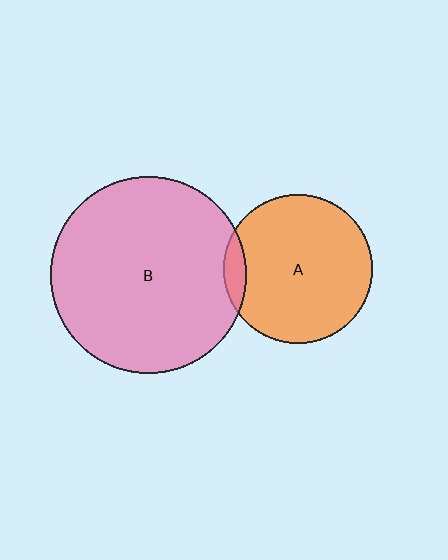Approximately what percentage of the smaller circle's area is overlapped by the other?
Approximately 10%.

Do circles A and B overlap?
Yes.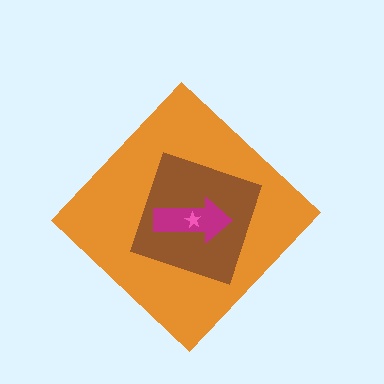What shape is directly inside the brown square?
The magenta arrow.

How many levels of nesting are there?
4.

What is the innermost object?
The pink star.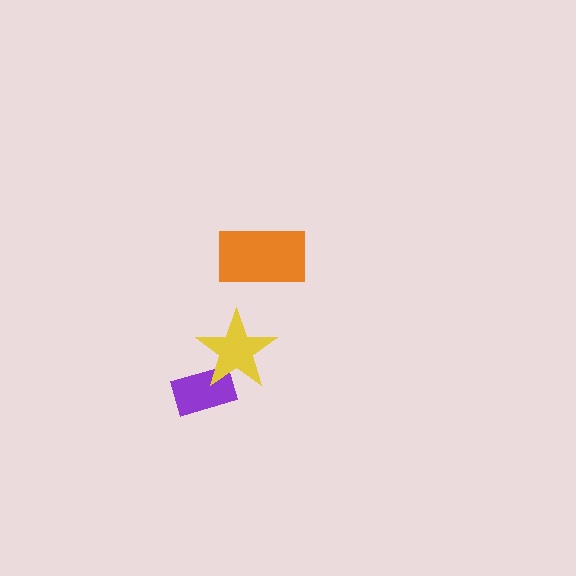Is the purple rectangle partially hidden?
Yes, it is partially covered by another shape.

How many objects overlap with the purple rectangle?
1 object overlaps with the purple rectangle.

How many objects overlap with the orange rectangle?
0 objects overlap with the orange rectangle.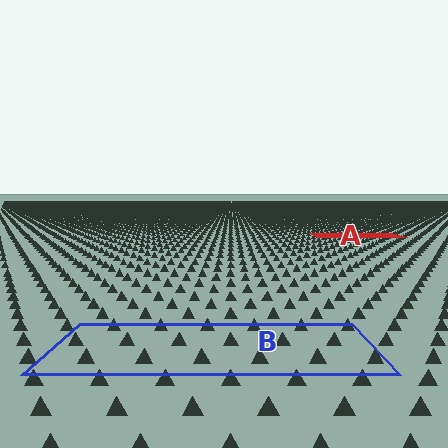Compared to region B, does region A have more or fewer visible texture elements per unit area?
Region A has more texture elements per unit area — they are packed more densely because it is farther away.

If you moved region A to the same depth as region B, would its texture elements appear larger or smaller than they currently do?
They would appear larger. At a closer depth, the same texture elements are projected at a bigger on-screen size.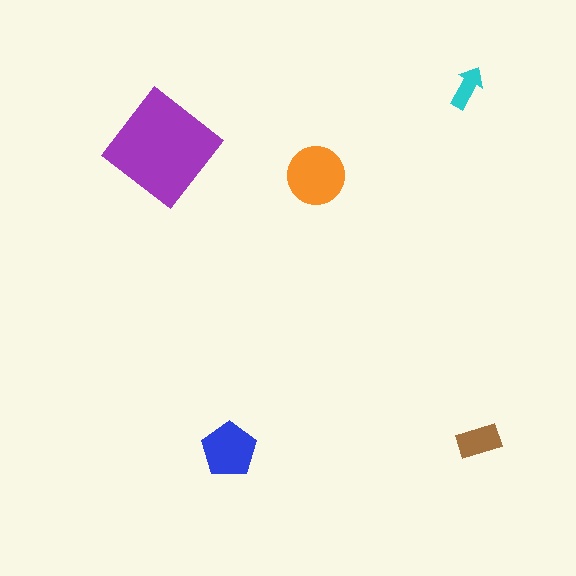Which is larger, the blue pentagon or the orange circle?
The orange circle.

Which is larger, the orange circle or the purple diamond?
The purple diamond.